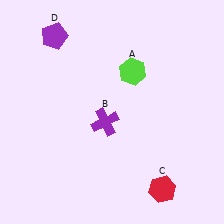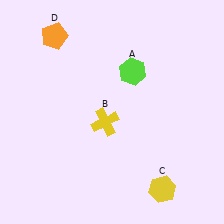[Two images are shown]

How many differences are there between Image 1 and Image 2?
There are 3 differences between the two images.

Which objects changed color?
B changed from purple to yellow. C changed from red to yellow. D changed from purple to orange.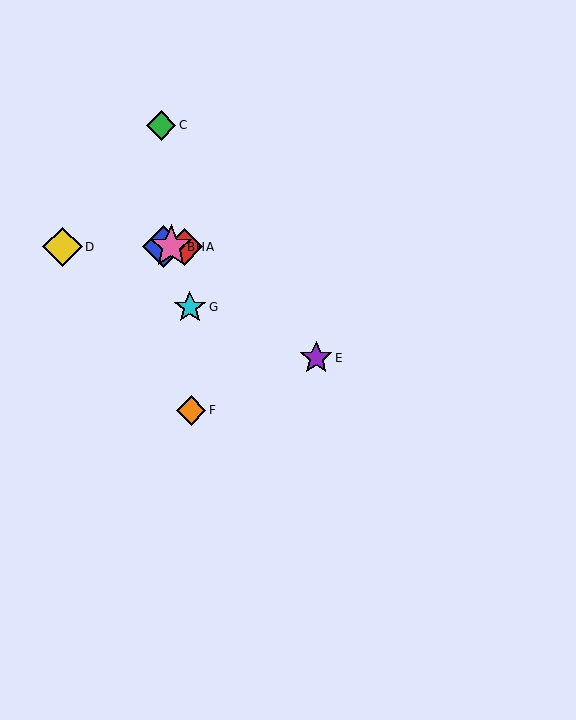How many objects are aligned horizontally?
4 objects (A, B, D, H) are aligned horizontally.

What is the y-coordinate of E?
Object E is at y≈358.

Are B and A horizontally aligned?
Yes, both are at y≈247.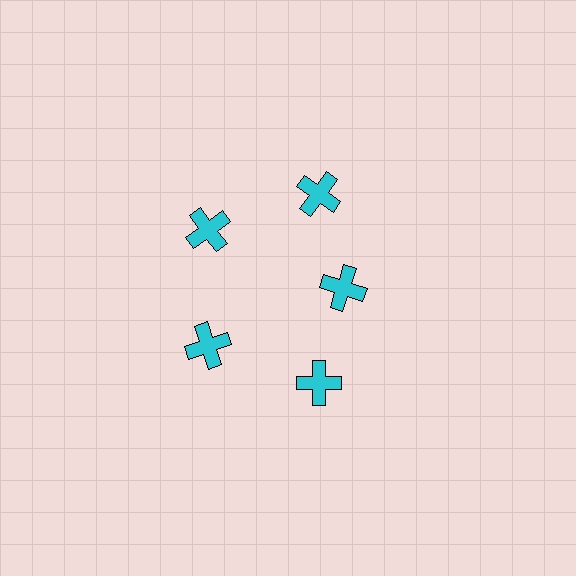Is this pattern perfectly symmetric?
No. The 5 cyan crosses are arranged in a ring, but one element near the 3 o'clock position is pulled inward toward the center, breaking the 5-fold rotational symmetry.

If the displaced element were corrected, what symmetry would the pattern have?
It would have 5-fold rotational symmetry — the pattern would map onto itself every 72 degrees.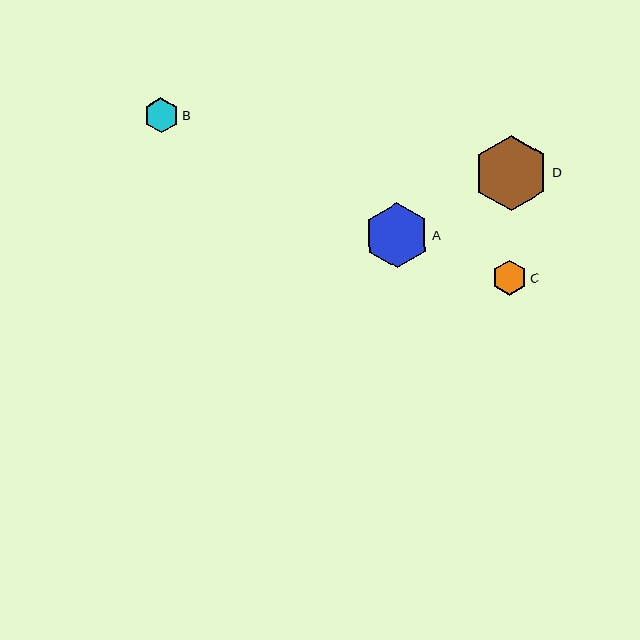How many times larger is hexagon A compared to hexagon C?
Hexagon A is approximately 1.8 times the size of hexagon C.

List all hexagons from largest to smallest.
From largest to smallest: D, A, B, C.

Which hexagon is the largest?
Hexagon D is the largest with a size of approximately 75 pixels.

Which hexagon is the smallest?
Hexagon C is the smallest with a size of approximately 35 pixels.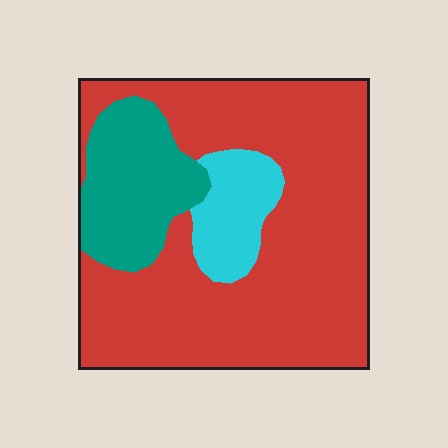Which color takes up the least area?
Cyan, at roughly 10%.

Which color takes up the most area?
Red, at roughly 70%.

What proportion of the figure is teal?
Teal takes up about one fifth (1/5) of the figure.